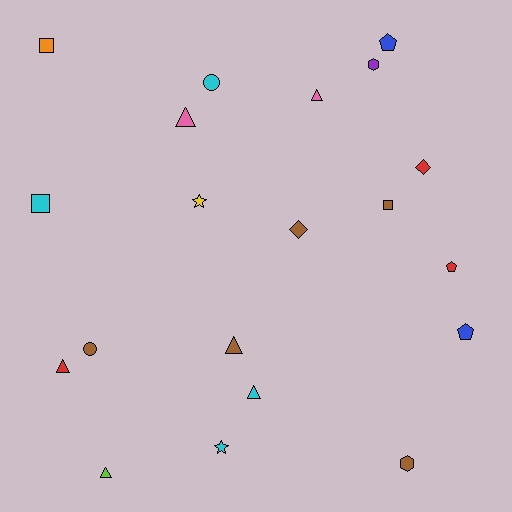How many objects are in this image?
There are 20 objects.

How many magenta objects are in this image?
There are no magenta objects.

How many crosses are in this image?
There are no crosses.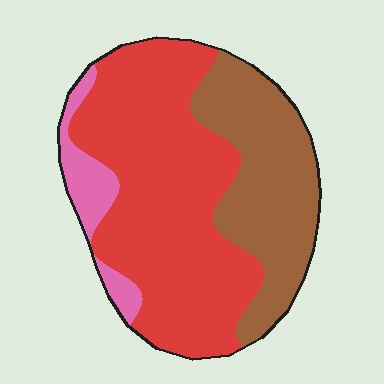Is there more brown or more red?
Red.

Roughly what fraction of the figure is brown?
Brown takes up about one third (1/3) of the figure.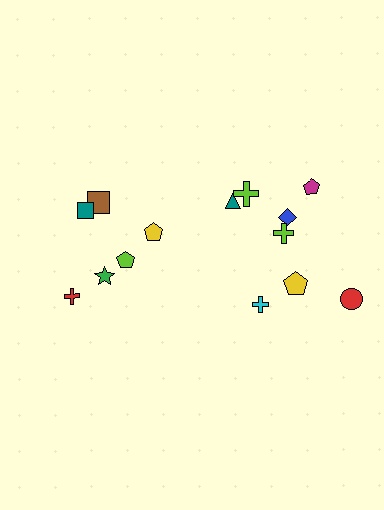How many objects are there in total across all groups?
There are 14 objects.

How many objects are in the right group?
There are 8 objects.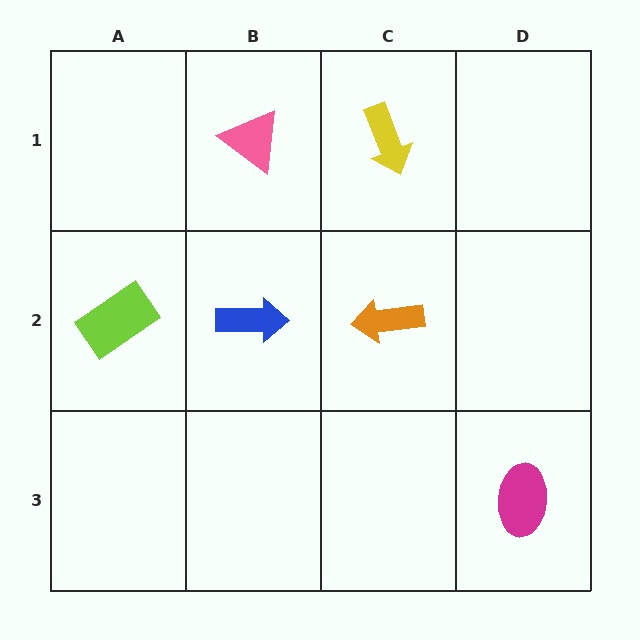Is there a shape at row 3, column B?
No, that cell is empty.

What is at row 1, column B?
A pink triangle.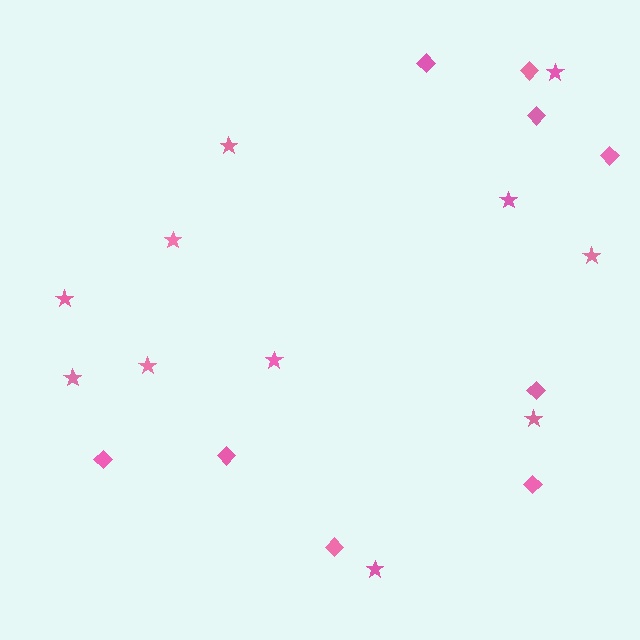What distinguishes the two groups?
There are 2 groups: one group of diamonds (9) and one group of stars (11).